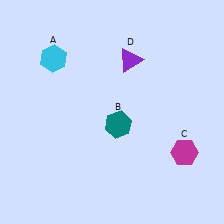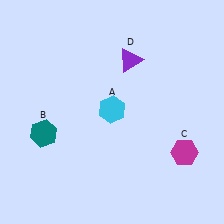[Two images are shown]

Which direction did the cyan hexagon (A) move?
The cyan hexagon (A) moved right.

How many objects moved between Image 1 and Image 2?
2 objects moved between the two images.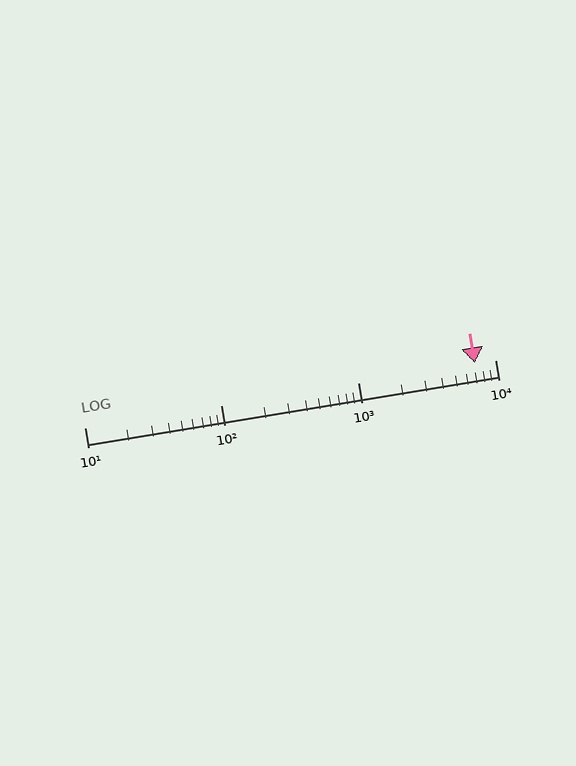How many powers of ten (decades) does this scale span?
The scale spans 3 decades, from 10 to 10000.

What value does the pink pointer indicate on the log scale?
The pointer indicates approximately 7100.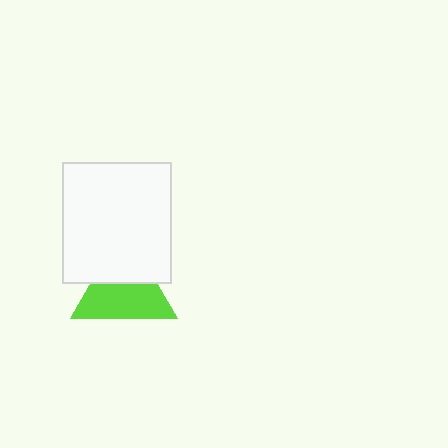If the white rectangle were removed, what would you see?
You would see the complete lime triangle.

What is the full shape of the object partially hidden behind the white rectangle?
The partially hidden object is a lime triangle.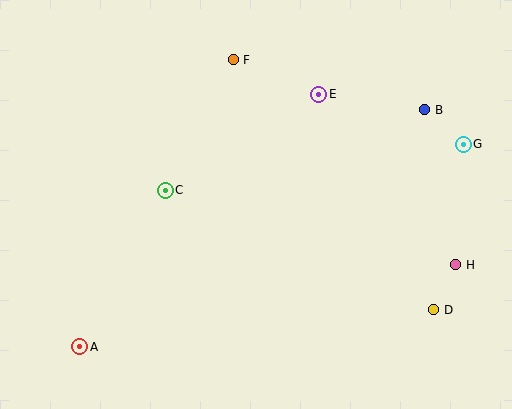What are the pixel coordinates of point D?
Point D is at (434, 310).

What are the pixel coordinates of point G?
Point G is at (463, 144).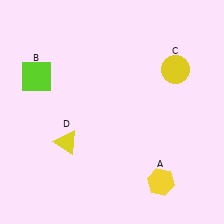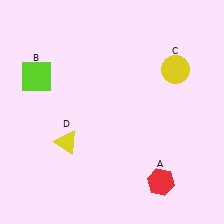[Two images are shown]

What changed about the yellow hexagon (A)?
In Image 1, A is yellow. In Image 2, it changed to red.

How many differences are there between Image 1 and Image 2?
There is 1 difference between the two images.